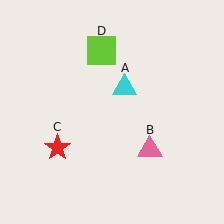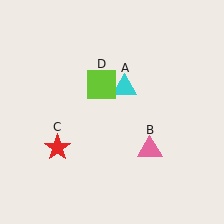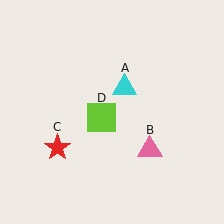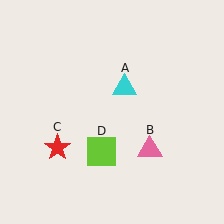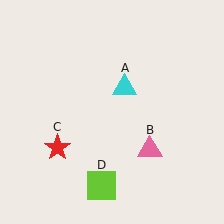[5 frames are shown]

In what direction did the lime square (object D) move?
The lime square (object D) moved down.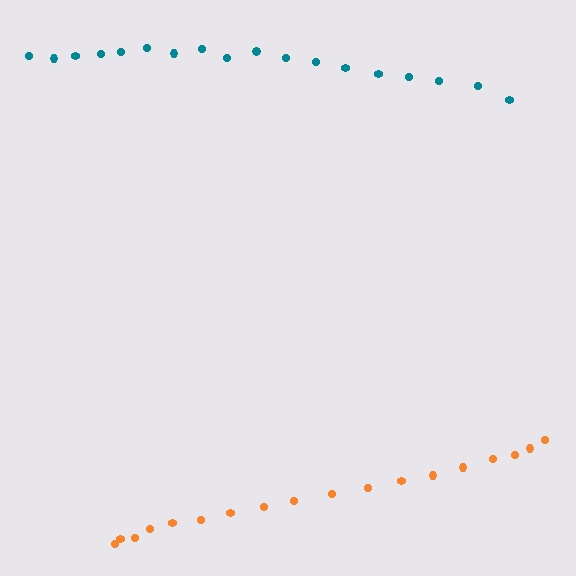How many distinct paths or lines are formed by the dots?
There are 2 distinct paths.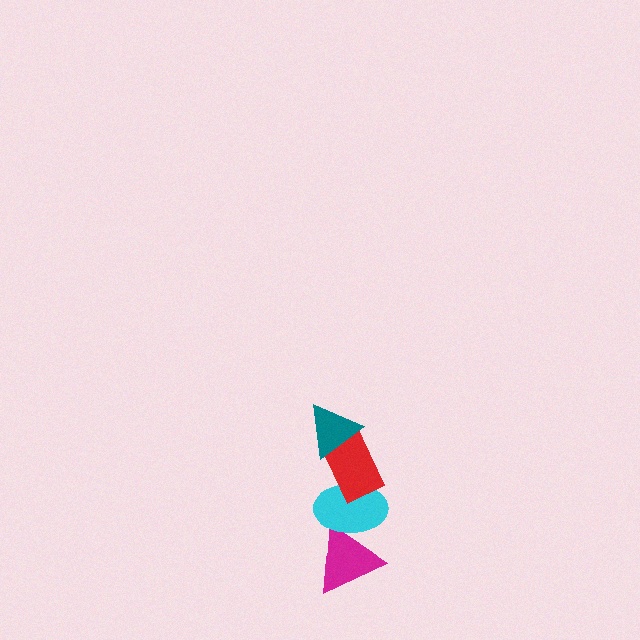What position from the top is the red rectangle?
The red rectangle is 2nd from the top.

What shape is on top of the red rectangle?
The teal triangle is on top of the red rectangle.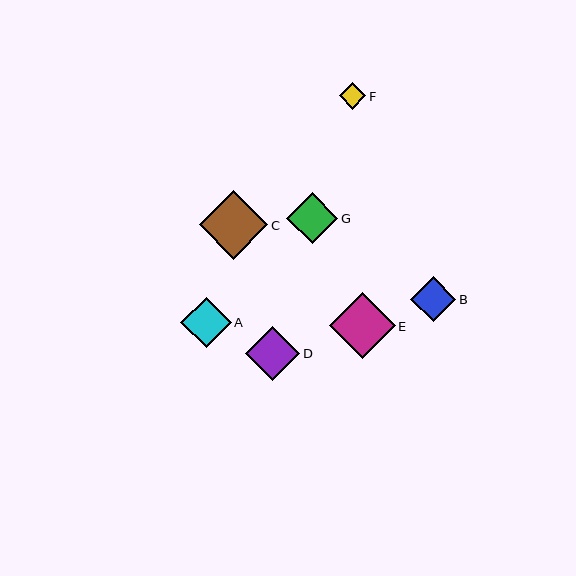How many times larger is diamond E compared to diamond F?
Diamond E is approximately 2.5 times the size of diamond F.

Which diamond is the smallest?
Diamond F is the smallest with a size of approximately 27 pixels.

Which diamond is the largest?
Diamond C is the largest with a size of approximately 69 pixels.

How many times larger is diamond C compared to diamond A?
Diamond C is approximately 1.4 times the size of diamond A.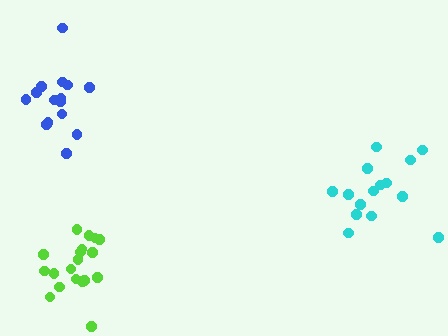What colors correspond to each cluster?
The clusters are colored: lime, blue, cyan.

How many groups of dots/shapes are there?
There are 3 groups.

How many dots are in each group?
Group 1: 19 dots, Group 2: 15 dots, Group 3: 15 dots (49 total).